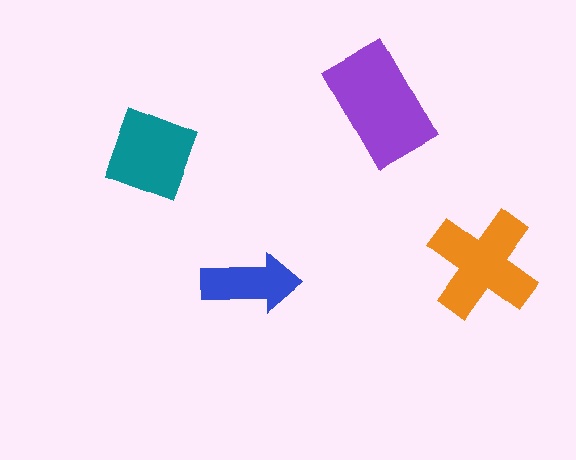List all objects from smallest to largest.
The blue arrow, the teal square, the orange cross, the purple rectangle.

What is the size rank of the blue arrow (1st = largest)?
4th.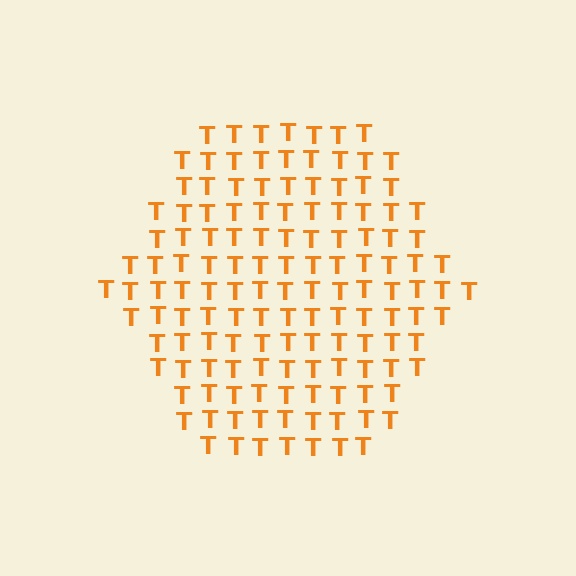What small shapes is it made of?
It is made of small letter T's.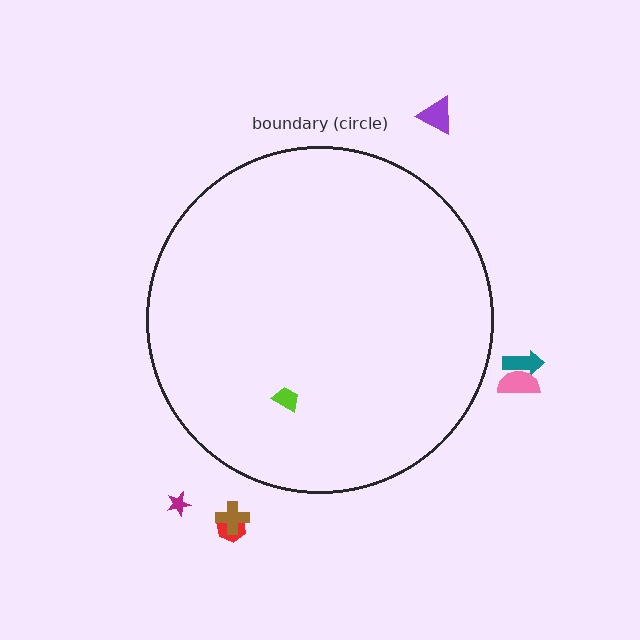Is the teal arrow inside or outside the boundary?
Outside.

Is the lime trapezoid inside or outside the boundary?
Inside.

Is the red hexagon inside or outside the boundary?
Outside.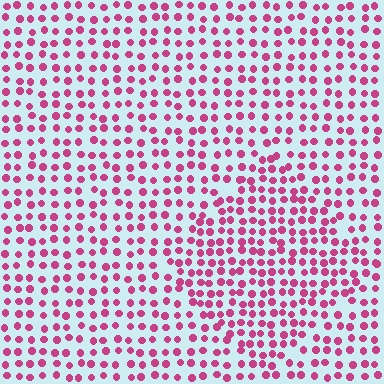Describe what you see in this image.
The image contains small magenta elements arranged at two different densities. A diamond-shaped region is visible where the elements are more densely packed than the surrounding area.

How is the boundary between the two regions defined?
The boundary is defined by a change in element density (approximately 1.4x ratio). All elements are the same color, size, and shape.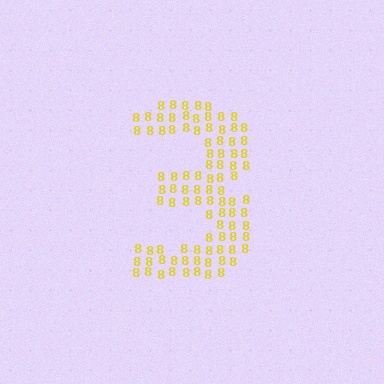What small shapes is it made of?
It is made of small digit 8's.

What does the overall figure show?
The overall figure shows the digit 3.